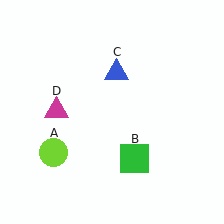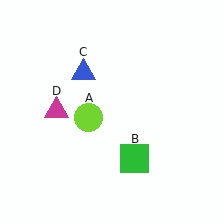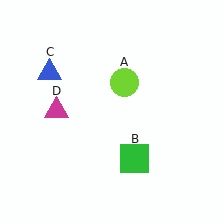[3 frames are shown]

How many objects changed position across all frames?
2 objects changed position: lime circle (object A), blue triangle (object C).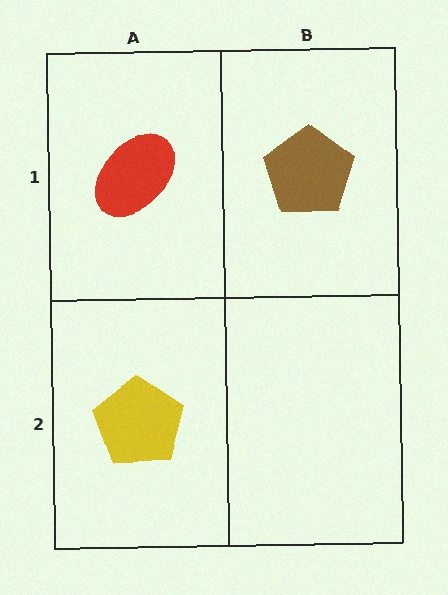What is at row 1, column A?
A red ellipse.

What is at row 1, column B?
A brown pentagon.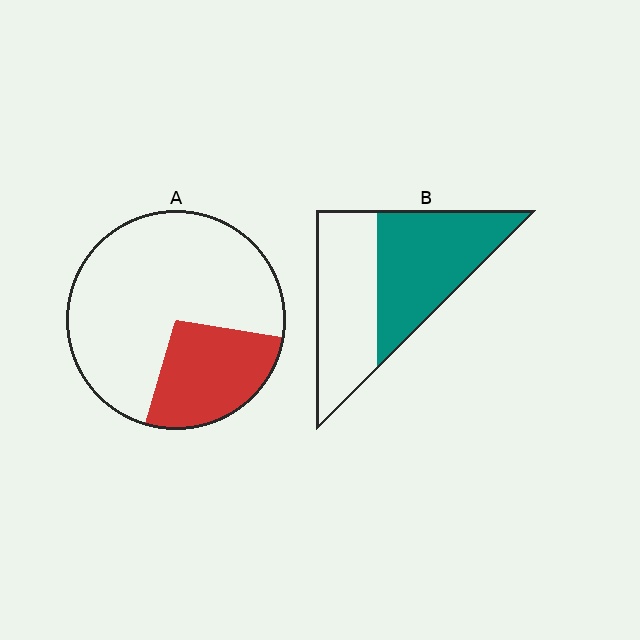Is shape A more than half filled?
No.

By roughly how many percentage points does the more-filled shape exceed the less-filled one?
By roughly 25 percentage points (B over A).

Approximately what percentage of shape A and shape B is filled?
A is approximately 25% and B is approximately 50%.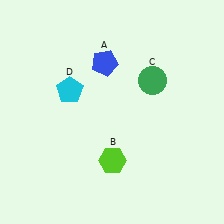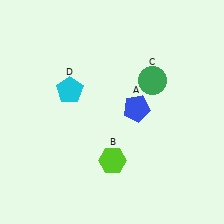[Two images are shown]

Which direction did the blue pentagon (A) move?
The blue pentagon (A) moved down.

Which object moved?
The blue pentagon (A) moved down.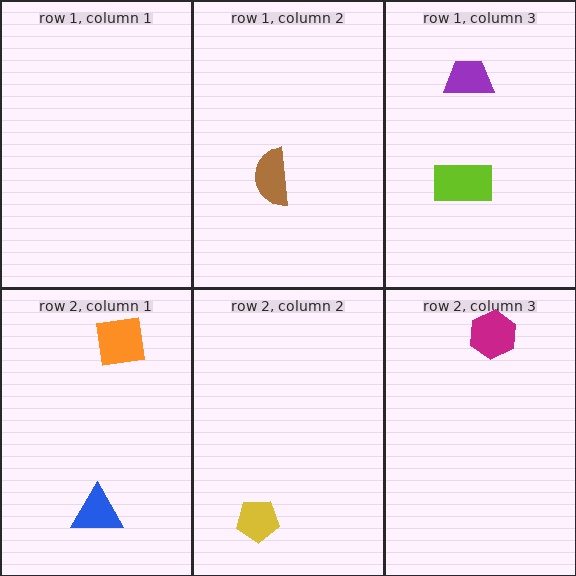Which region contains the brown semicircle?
The row 1, column 2 region.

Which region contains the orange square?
The row 2, column 1 region.